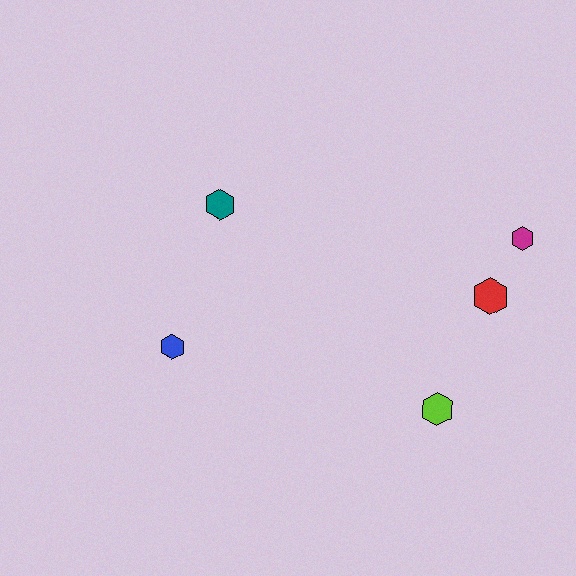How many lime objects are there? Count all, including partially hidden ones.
There is 1 lime object.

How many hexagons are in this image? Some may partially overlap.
There are 5 hexagons.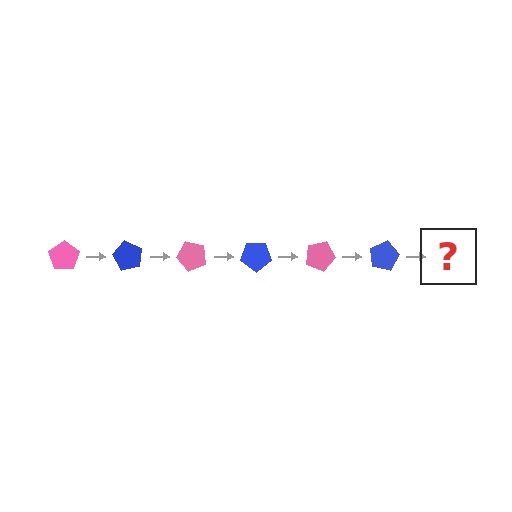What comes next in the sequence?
The next element should be a pink pentagon, rotated 360 degrees from the start.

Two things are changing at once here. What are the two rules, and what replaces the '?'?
The two rules are that it rotates 60 degrees each step and the color cycles through pink and blue. The '?' should be a pink pentagon, rotated 360 degrees from the start.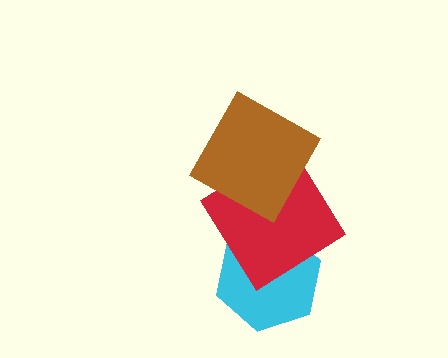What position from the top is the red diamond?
The red diamond is 2nd from the top.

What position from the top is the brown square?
The brown square is 1st from the top.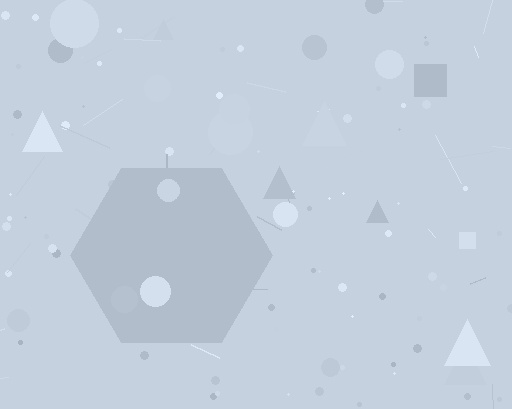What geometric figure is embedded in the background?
A hexagon is embedded in the background.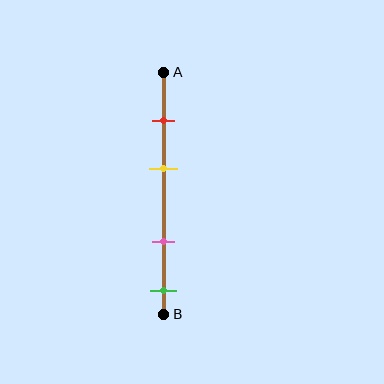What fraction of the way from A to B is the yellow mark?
The yellow mark is approximately 40% (0.4) of the way from A to B.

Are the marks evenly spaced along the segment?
No, the marks are not evenly spaced.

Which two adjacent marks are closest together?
The red and yellow marks are the closest adjacent pair.